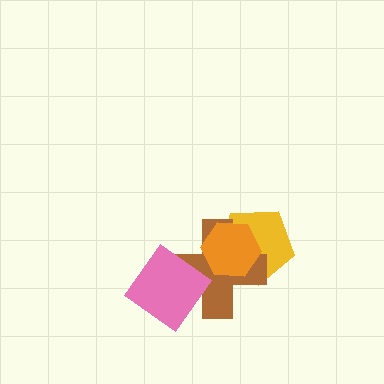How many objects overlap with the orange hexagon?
2 objects overlap with the orange hexagon.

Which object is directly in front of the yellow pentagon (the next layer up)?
The brown cross is directly in front of the yellow pentagon.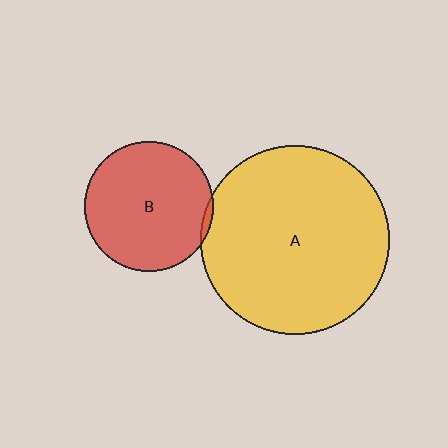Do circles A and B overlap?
Yes.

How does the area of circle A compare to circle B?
Approximately 2.1 times.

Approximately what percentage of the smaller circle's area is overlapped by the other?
Approximately 5%.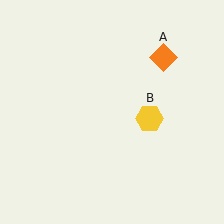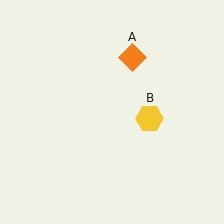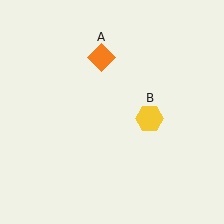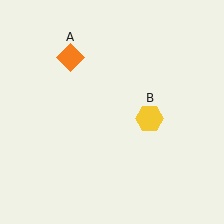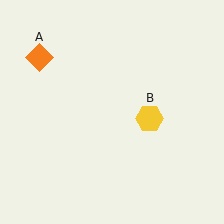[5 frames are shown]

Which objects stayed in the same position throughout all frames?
Yellow hexagon (object B) remained stationary.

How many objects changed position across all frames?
1 object changed position: orange diamond (object A).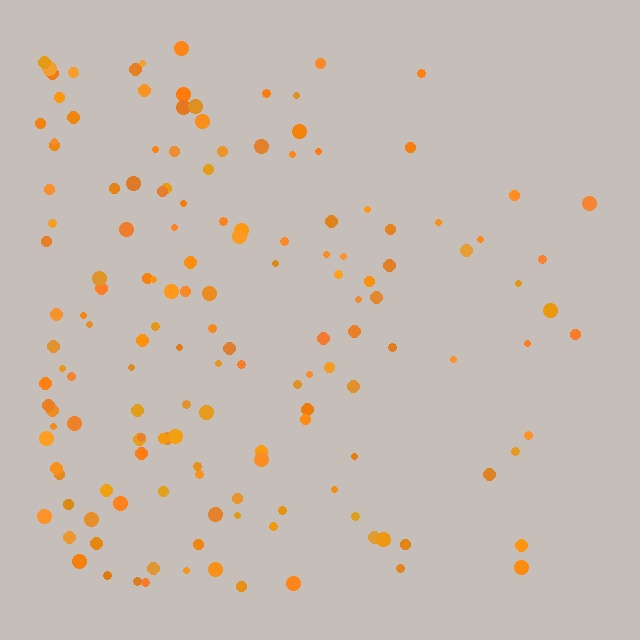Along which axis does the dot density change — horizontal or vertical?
Horizontal.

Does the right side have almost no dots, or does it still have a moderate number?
Still a moderate number, just noticeably fewer than the left.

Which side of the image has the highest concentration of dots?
The left.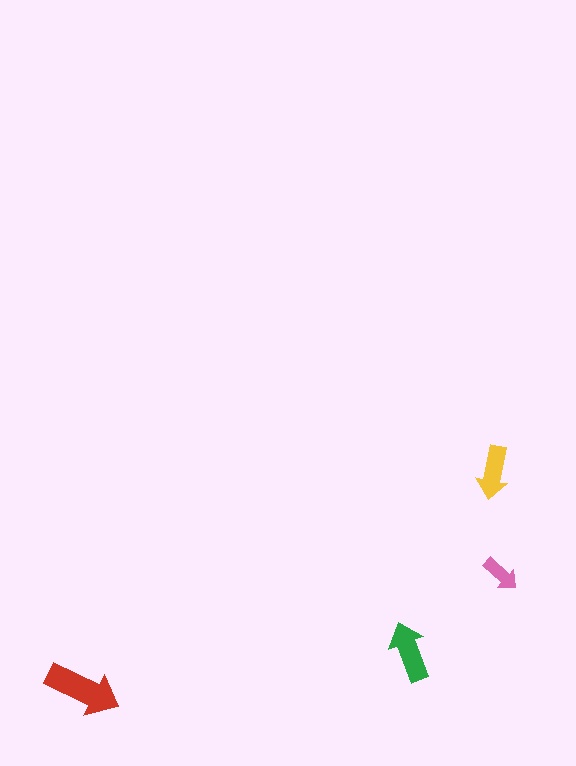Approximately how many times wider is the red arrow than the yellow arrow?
About 1.5 times wider.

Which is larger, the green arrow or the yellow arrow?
The green one.